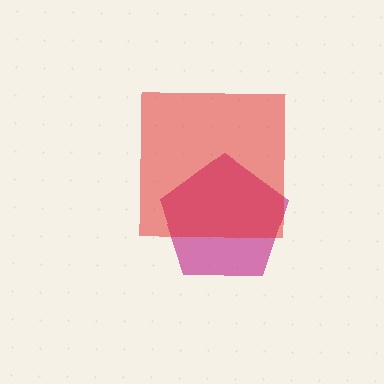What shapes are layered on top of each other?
The layered shapes are: a magenta pentagon, a red square.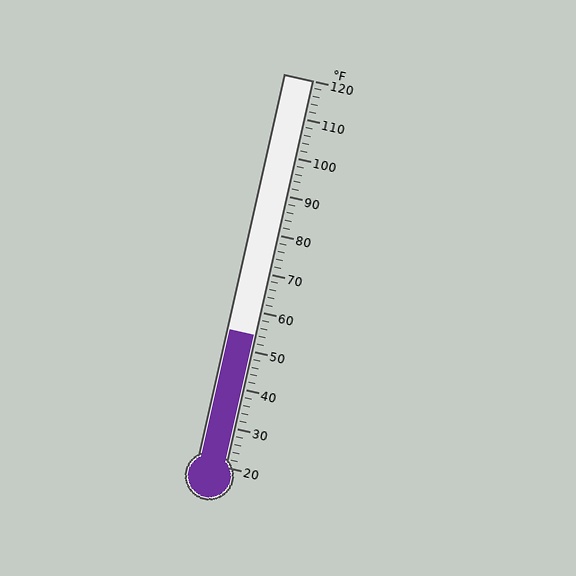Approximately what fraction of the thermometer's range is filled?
The thermometer is filled to approximately 35% of its range.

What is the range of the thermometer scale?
The thermometer scale ranges from 20°F to 120°F.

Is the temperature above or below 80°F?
The temperature is below 80°F.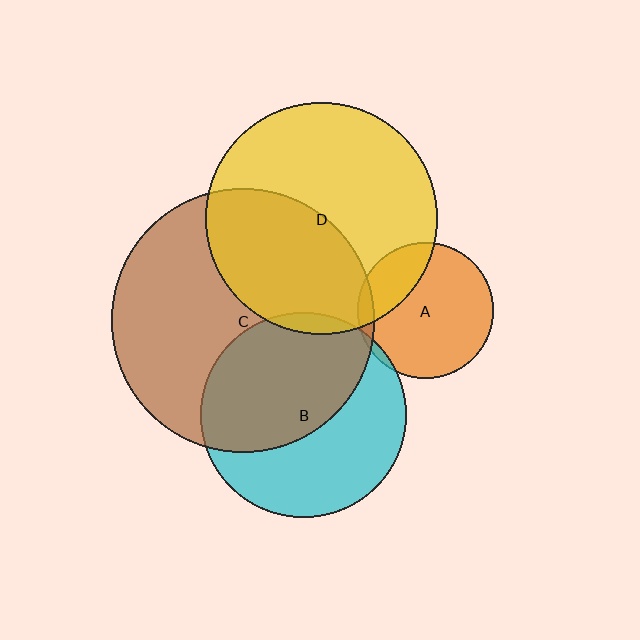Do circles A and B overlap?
Yes.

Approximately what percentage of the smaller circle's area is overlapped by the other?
Approximately 5%.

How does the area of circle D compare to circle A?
Approximately 2.9 times.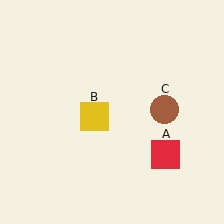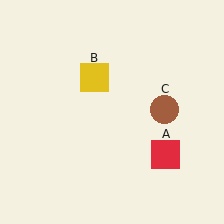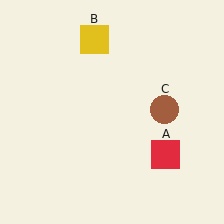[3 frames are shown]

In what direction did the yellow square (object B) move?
The yellow square (object B) moved up.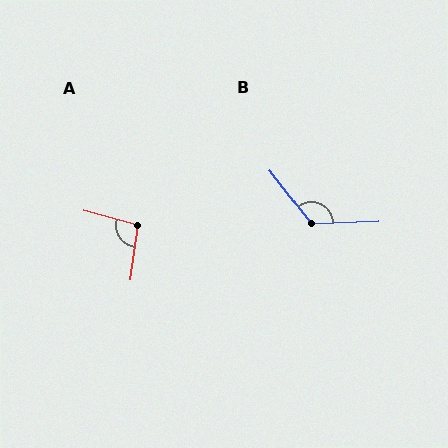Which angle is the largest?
B, at approximately 126 degrees.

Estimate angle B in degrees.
Approximately 126 degrees.